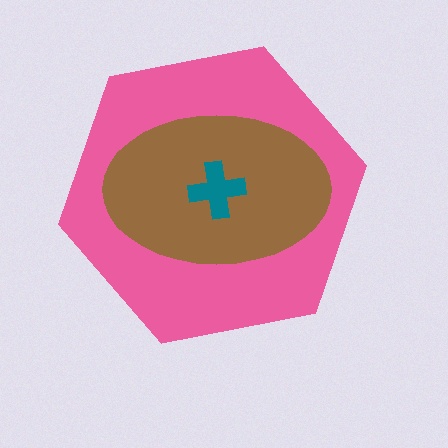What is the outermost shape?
The pink hexagon.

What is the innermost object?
The teal cross.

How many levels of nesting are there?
3.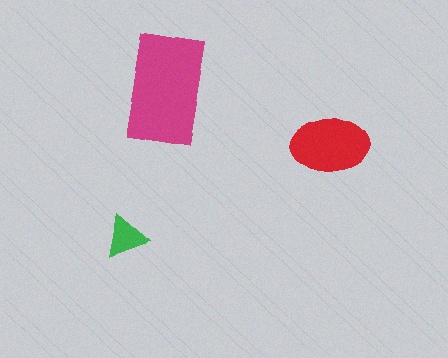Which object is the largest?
The magenta rectangle.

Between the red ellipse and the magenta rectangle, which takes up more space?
The magenta rectangle.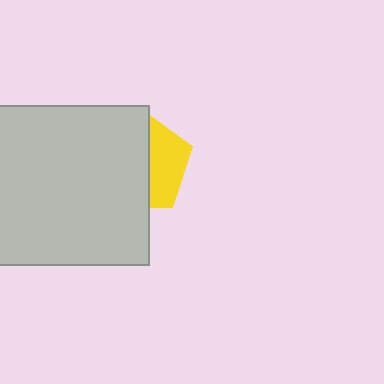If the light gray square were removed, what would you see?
You would see the complete yellow pentagon.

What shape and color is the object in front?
The object in front is a light gray square.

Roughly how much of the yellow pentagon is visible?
A small part of it is visible (roughly 38%).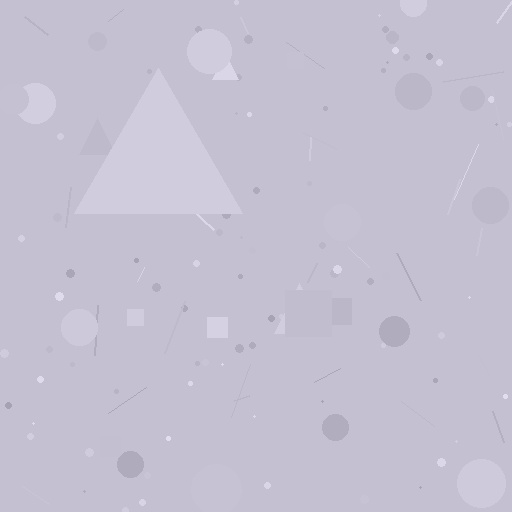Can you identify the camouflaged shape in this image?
The camouflaged shape is a triangle.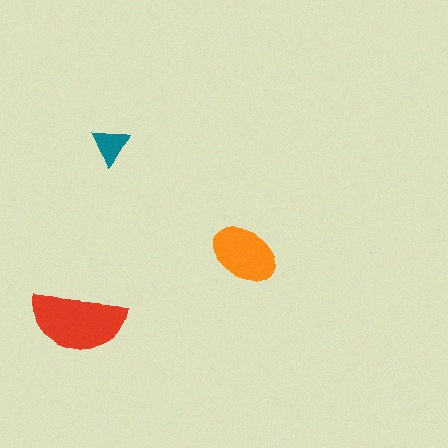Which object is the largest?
The red semicircle.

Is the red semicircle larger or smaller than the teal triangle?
Larger.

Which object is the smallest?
The teal triangle.